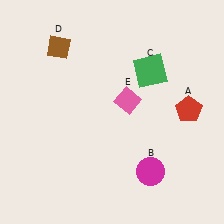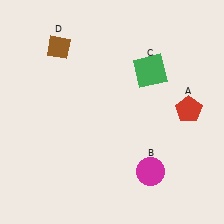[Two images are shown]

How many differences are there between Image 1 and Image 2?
There is 1 difference between the two images.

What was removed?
The pink diamond (E) was removed in Image 2.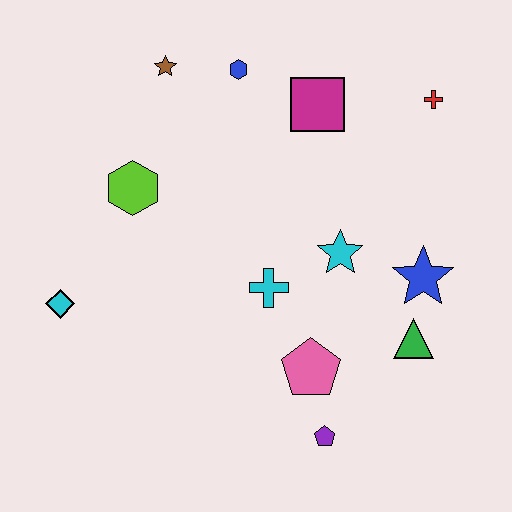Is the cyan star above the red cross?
No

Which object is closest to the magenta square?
The blue hexagon is closest to the magenta square.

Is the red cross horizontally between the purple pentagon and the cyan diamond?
No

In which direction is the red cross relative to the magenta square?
The red cross is to the right of the magenta square.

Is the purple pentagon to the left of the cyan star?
Yes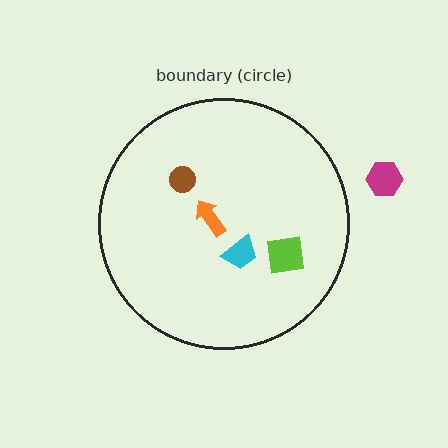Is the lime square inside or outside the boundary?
Inside.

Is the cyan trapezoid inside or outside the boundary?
Inside.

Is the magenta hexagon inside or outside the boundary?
Outside.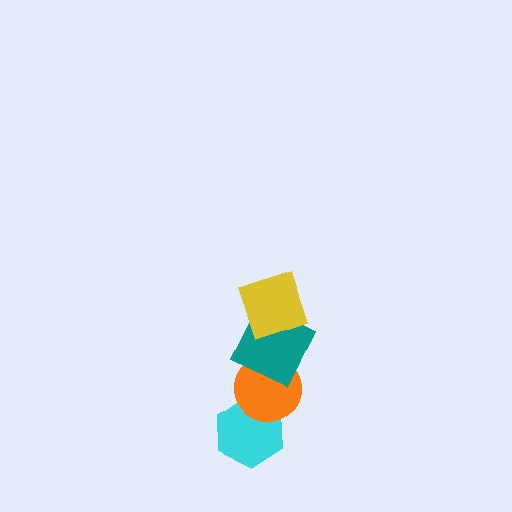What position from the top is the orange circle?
The orange circle is 3rd from the top.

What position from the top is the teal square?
The teal square is 2nd from the top.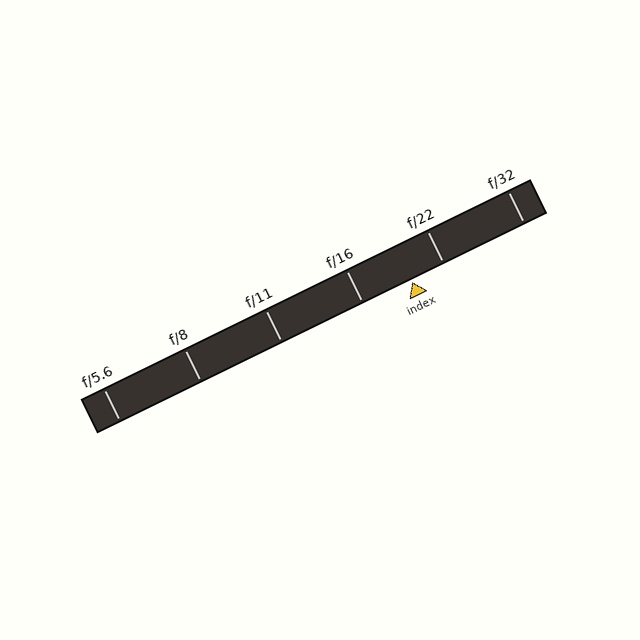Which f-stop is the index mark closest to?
The index mark is closest to f/22.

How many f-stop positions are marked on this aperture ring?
There are 6 f-stop positions marked.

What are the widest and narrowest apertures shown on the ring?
The widest aperture shown is f/5.6 and the narrowest is f/32.